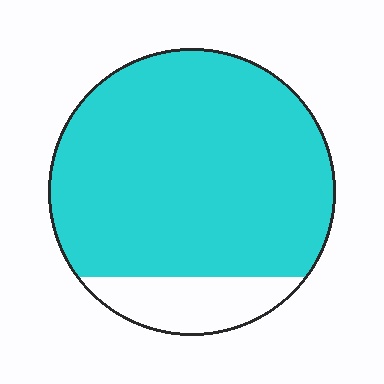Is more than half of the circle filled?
Yes.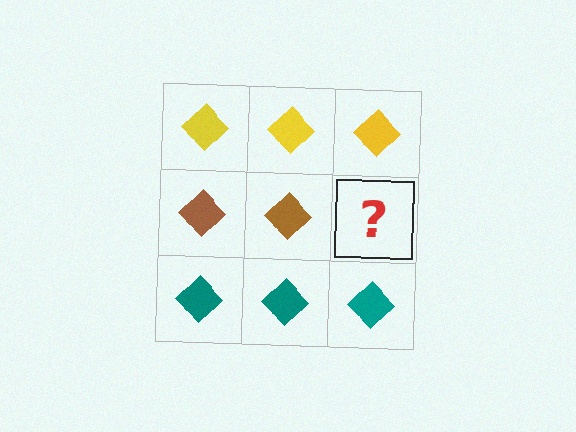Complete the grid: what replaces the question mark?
The question mark should be replaced with a brown diamond.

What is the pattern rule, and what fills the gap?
The rule is that each row has a consistent color. The gap should be filled with a brown diamond.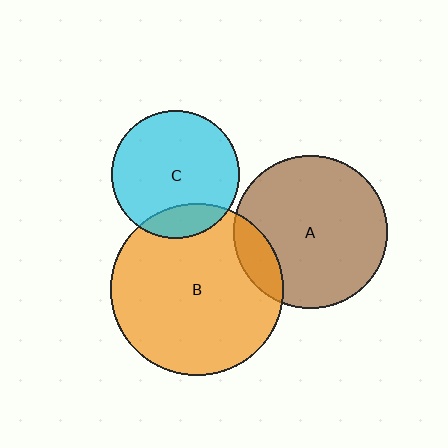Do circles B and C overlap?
Yes.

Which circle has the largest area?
Circle B (orange).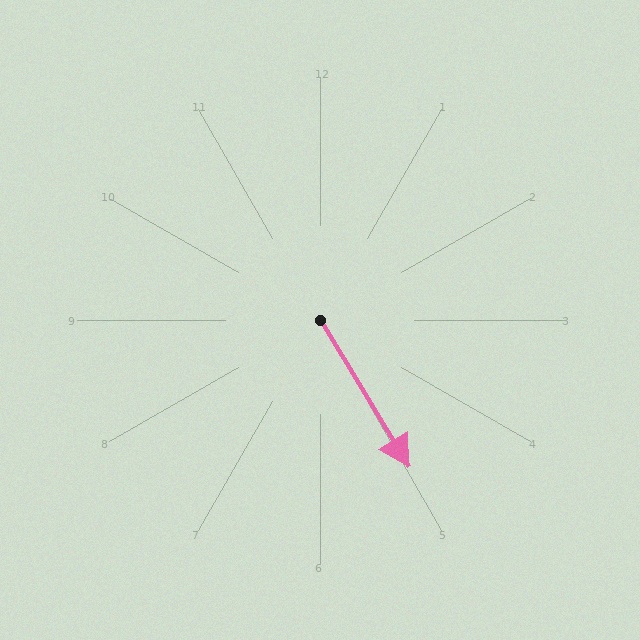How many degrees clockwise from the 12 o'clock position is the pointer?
Approximately 149 degrees.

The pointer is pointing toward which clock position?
Roughly 5 o'clock.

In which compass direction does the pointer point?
Southeast.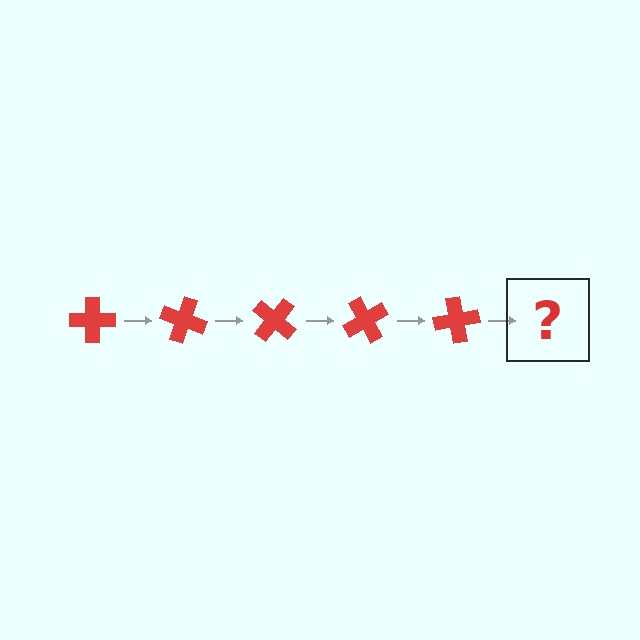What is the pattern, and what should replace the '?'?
The pattern is that the cross rotates 20 degrees each step. The '?' should be a red cross rotated 100 degrees.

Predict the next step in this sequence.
The next step is a red cross rotated 100 degrees.